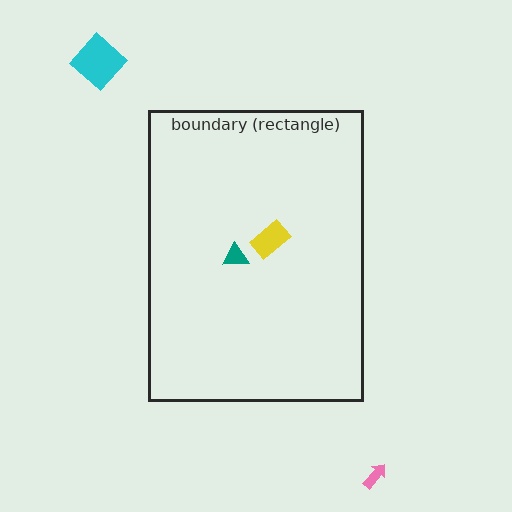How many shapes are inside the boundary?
2 inside, 2 outside.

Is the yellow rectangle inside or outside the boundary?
Inside.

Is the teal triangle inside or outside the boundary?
Inside.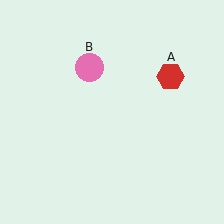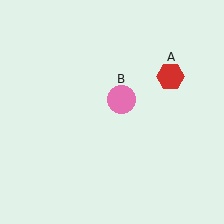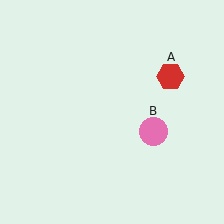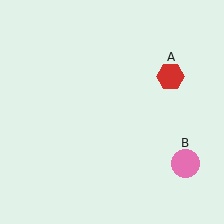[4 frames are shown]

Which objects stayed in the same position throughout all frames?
Red hexagon (object A) remained stationary.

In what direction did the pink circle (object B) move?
The pink circle (object B) moved down and to the right.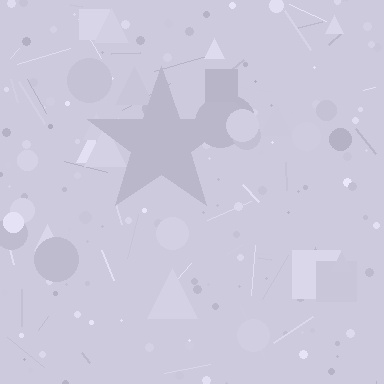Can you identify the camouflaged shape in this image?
The camouflaged shape is a star.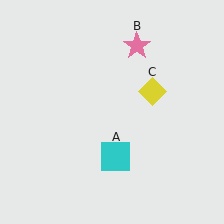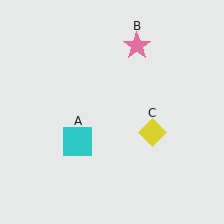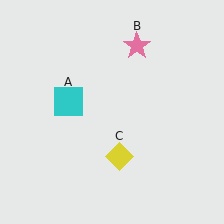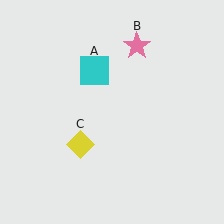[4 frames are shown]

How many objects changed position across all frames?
2 objects changed position: cyan square (object A), yellow diamond (object C).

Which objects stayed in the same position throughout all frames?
Pink star (object B) remained stationary.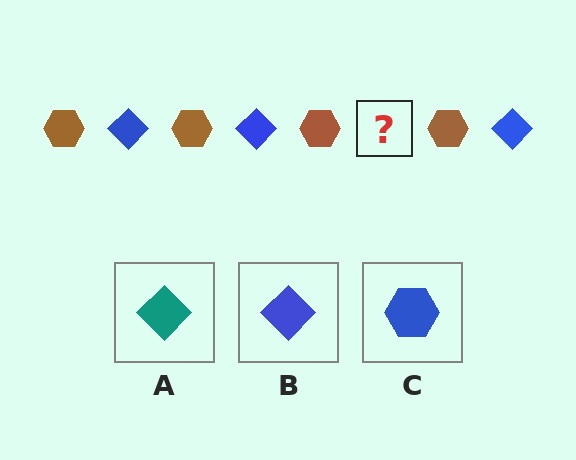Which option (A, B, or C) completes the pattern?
B.